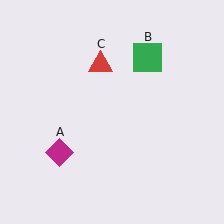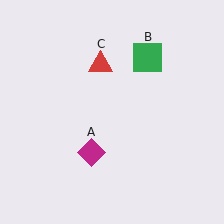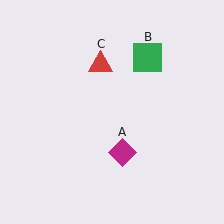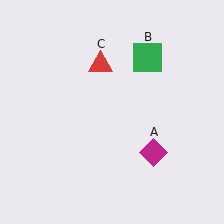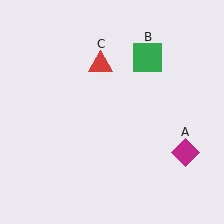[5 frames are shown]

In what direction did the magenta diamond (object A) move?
The magenta diamond (object A) moved right.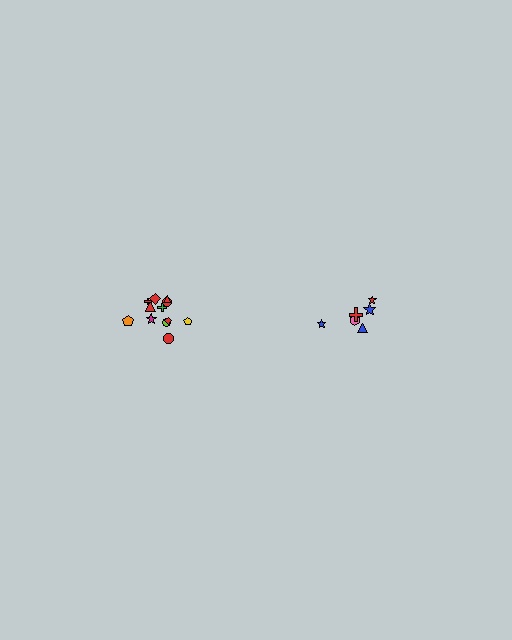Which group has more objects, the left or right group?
The left group.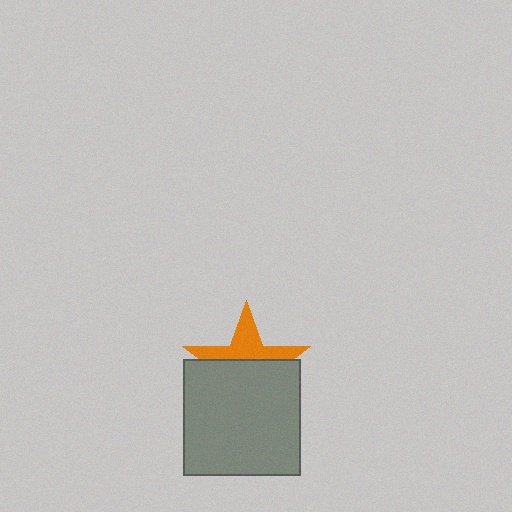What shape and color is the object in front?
The object in front is a gray square.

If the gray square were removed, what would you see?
You would see the complete orange star.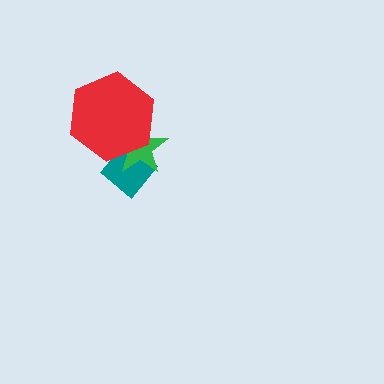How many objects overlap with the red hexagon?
2 objects overlap with the red hexagon.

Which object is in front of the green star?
The red hexagon is in front of the green star.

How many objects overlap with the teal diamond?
2 objects overlap with the teal diamond.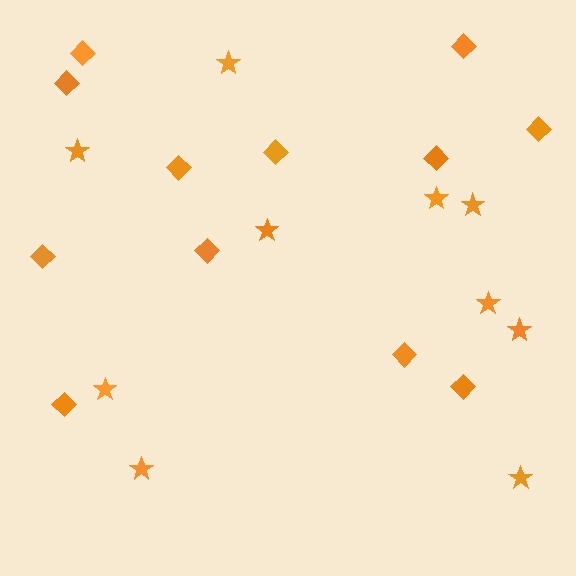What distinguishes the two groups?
There are 2 groups: one group of diamonds (12) and one group of stars (10).